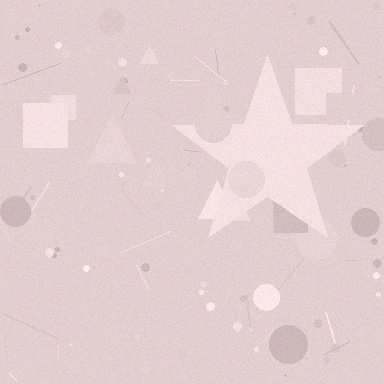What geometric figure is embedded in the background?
A star is embedded in the background.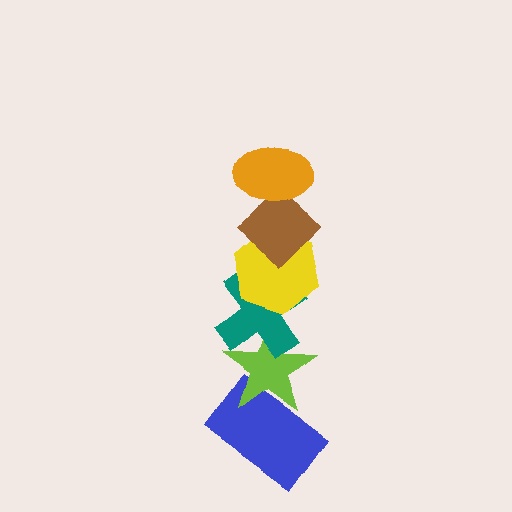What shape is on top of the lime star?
The teal cross is on top of the lime star.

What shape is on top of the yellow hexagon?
The brown diamond is on top of the yellow hexagon.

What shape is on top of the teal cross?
The yellow hexagon is on top of the teal cross.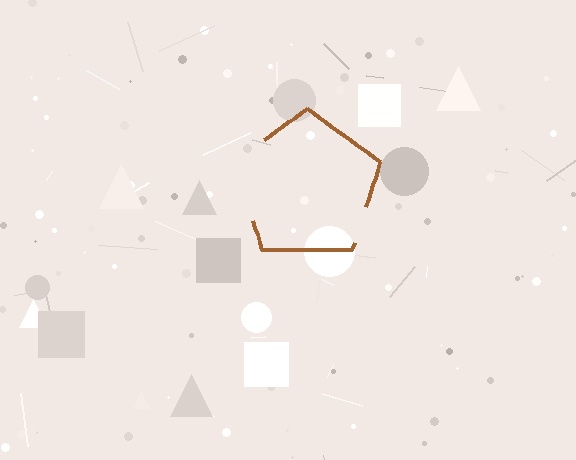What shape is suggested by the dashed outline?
The dashed outline suggests a pentagon.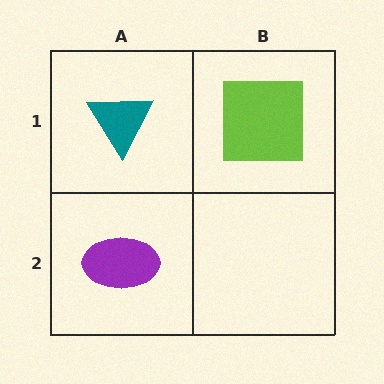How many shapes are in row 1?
2 shapes.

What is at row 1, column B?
A lime square.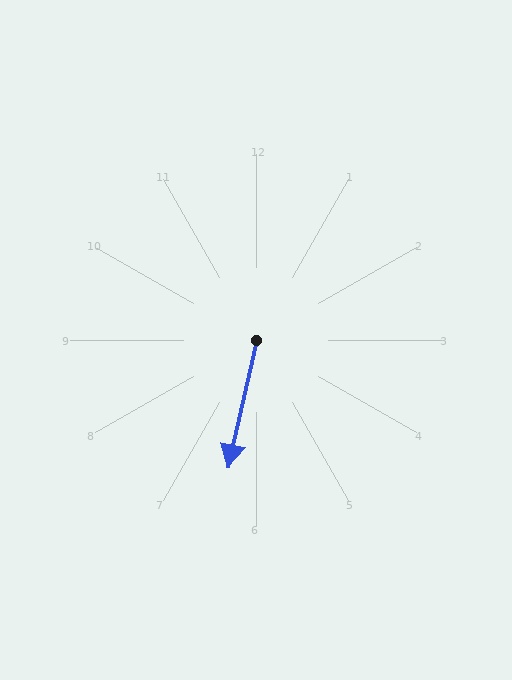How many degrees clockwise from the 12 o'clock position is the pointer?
Approximately 192 degrees.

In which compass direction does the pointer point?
South.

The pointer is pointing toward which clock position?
Roughly 6 o'clock.